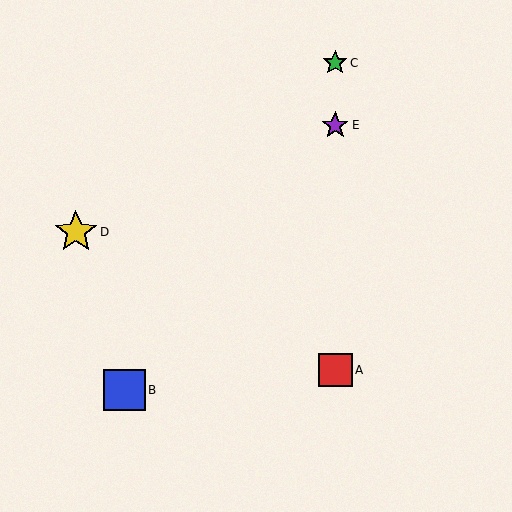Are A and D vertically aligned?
No, A is at x≈335 and D is at x≈76.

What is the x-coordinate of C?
Object C is at x≈335.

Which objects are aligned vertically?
Objects A, C, E are aligned vertically.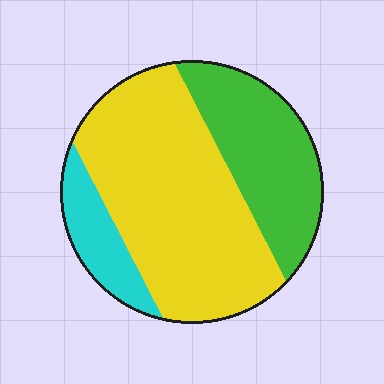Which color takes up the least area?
Cyan, at roughly 15%.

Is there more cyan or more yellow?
Yellow.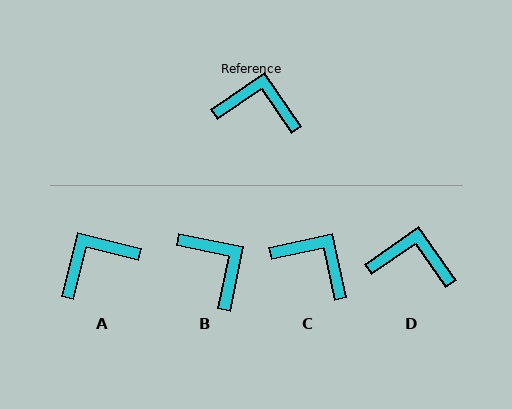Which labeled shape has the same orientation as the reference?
D.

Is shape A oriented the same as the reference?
No, it is off by about 41 degrees.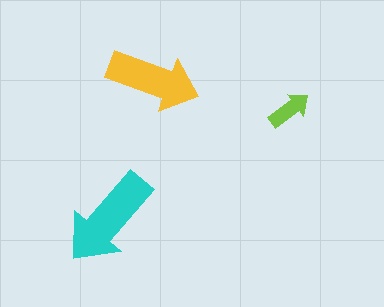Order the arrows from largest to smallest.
the cyan one, the yellow one, the lime one.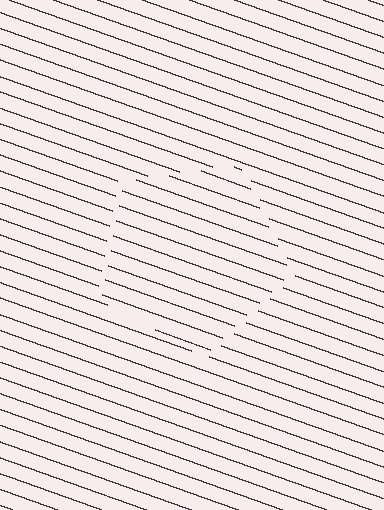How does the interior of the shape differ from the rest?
The interior of the shape contains the same grating, shifted by half a period — the contour is defined by the phase discontinuity where line-ends from the inner and outer gratings abut.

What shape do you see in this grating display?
An illusory pentagon. The interior of the shape contains the same grating, shifted by half a period — the contour is defined by the phase discontinuity where line-ends from the inner and outer gratings abut.